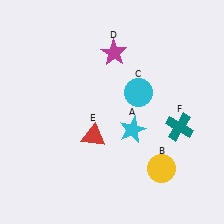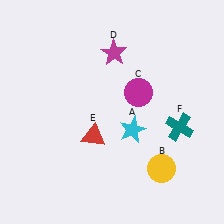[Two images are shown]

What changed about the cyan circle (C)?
In Image 1, C is cyan. In Image 2, it changed to magenta.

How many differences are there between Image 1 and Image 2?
There is 1 difference between the two images.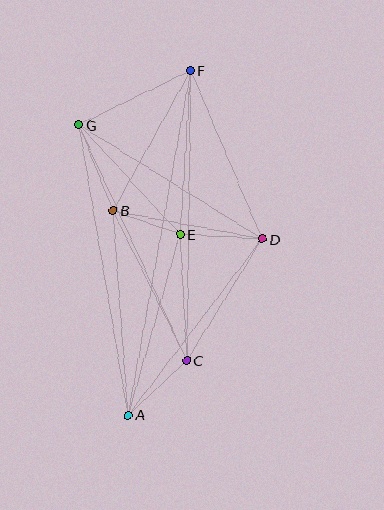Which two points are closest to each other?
Points B and E are closest to each other.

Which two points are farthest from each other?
Points A and F are farthest from each other.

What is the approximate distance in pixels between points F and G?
The distance between F and G is approximately 124 pixels.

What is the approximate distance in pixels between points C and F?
The distance between C and F is approximately 290 pixels.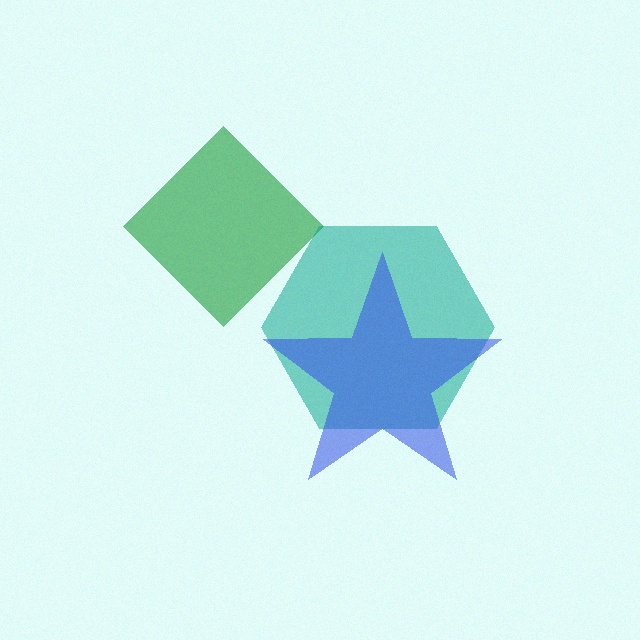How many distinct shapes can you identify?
There are 3 distinct shapes: a green diamond, a teal hexagon, a blue star.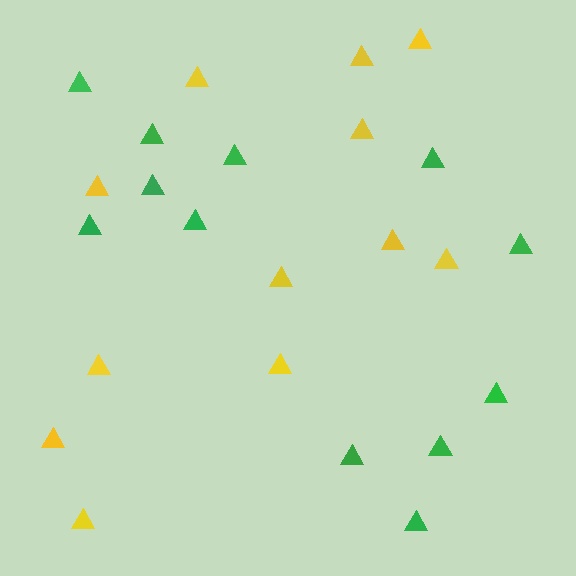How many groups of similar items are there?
There are 2 groups: one group of yellow triangles (12) and one group of green triangles (12).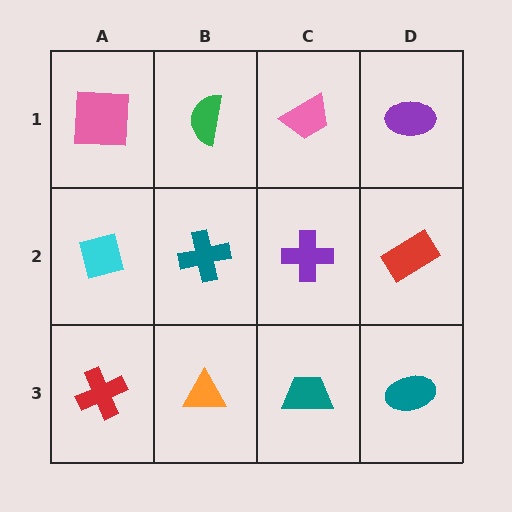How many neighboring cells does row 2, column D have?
3.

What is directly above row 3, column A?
A cyan square.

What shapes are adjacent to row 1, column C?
A purple cross (row 2, column C), a green semicircle (row 1, column B), a purple ellipse (row 1, column D).